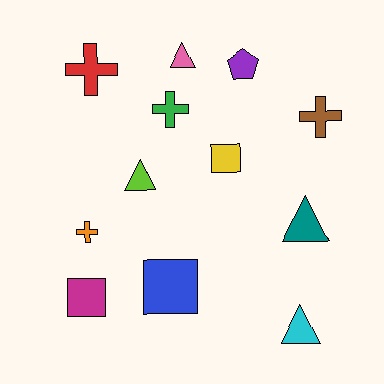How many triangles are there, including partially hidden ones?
There are 4 triangles.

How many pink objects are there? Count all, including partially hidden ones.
There is 1 pink object.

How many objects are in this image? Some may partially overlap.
There are 12 objects.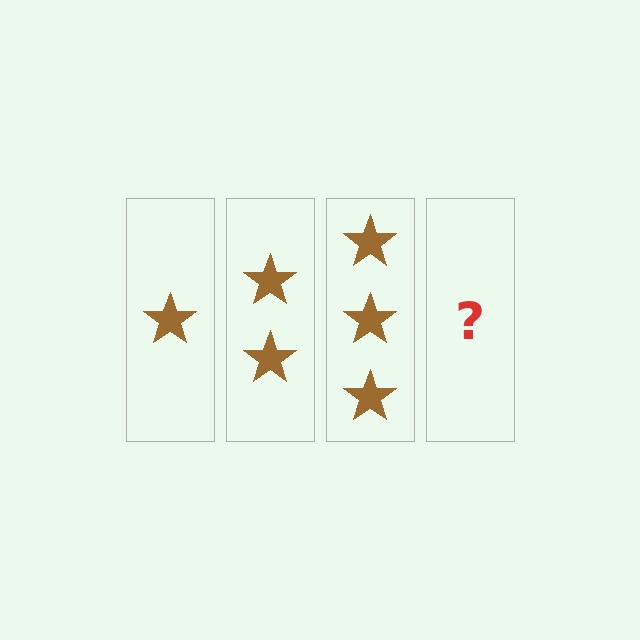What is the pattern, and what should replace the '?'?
The pattern is that each step adds one more star. The '?' should be 4 stars.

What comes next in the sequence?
The next element should be 4 stars.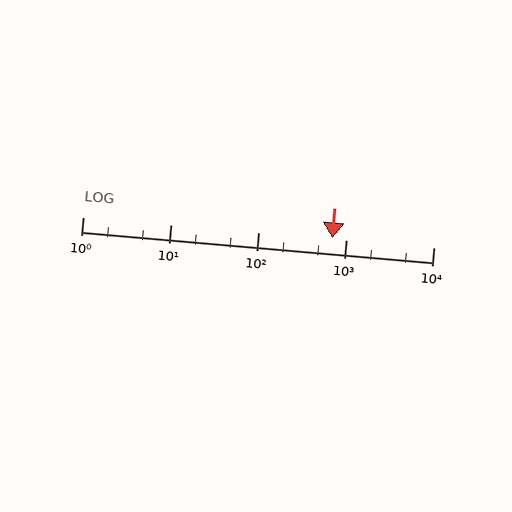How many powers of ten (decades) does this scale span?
The scale spans 4 decades, from 1 to 10000.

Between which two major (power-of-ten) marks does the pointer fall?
The pointer is between 100 and 1000.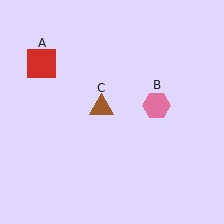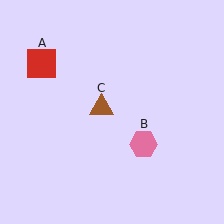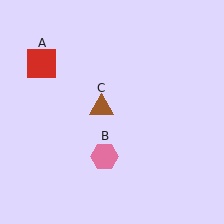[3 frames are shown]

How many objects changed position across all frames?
1 object changed position: pink hexagon (object B).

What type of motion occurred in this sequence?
The pink hexagon (object B) rotated clockwise around the center of the scene.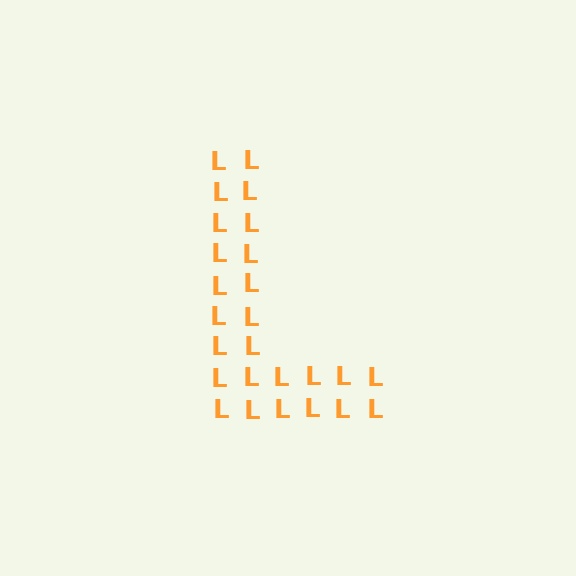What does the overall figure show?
The overall figure shows the letter L.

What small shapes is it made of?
It is made of small letter L's.